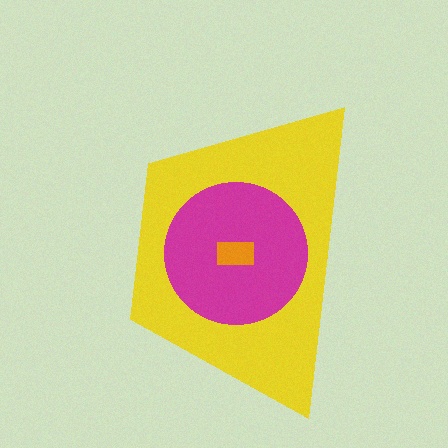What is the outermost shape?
The yellow trapezoid.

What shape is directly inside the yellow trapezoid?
The magenta circle.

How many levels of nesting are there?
3.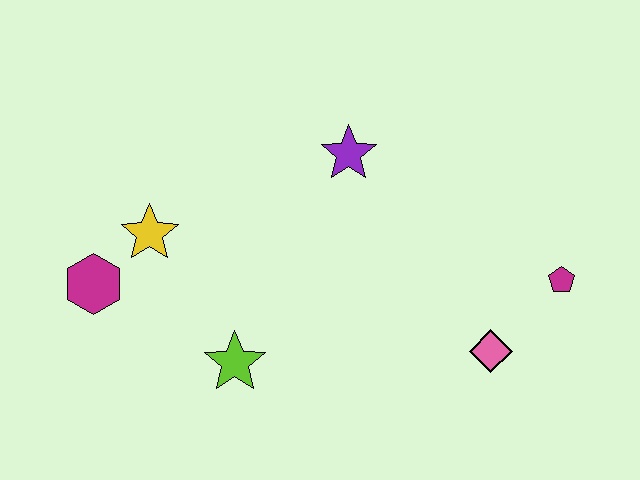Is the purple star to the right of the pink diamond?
No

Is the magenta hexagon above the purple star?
No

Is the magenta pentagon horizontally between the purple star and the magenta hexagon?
No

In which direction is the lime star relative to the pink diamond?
The lime star is to the left of the pink diamond.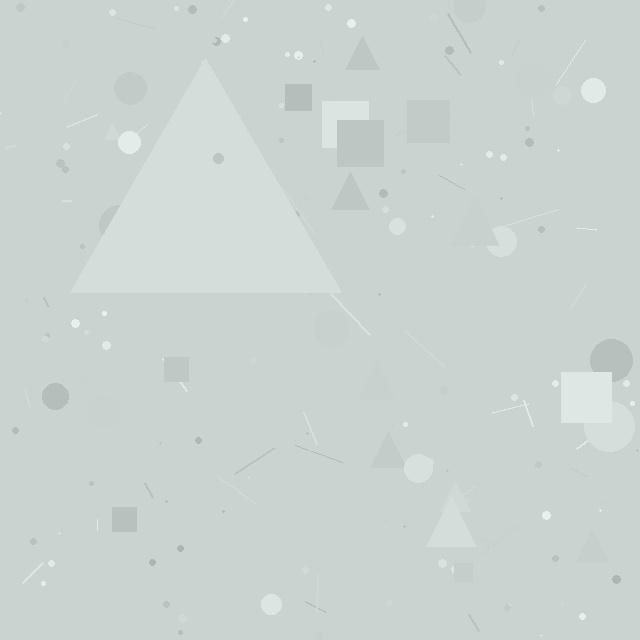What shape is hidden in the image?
A triangle is hidden in the image.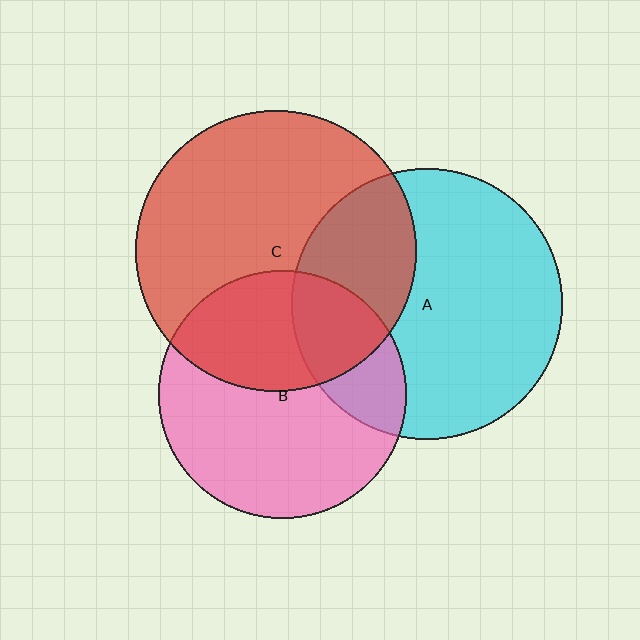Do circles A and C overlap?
Yes.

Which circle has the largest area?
Circle C (red).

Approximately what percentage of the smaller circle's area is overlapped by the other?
Approximately 30%.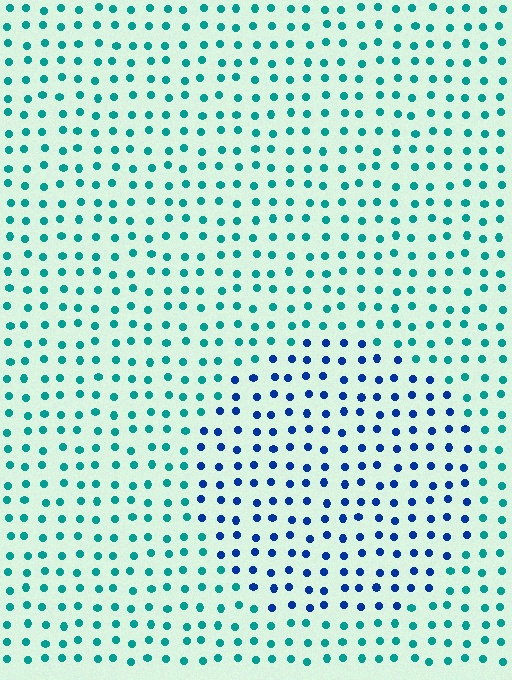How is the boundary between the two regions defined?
The boundary is defined purely by a slight shift in hue (about 46 degrees). Spacing, size, and orientation are identical on both sides.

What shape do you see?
I see a circle.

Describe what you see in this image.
The image is filled with small teal elements in a uniform arrangement. A circle-shaped region is visible where the elements are tinted to a slightly different hue, forming a subtle color boundary.